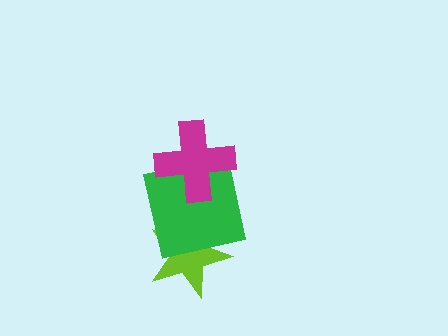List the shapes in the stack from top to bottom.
From top to bottom: the magenta cross, the green square, the lime star.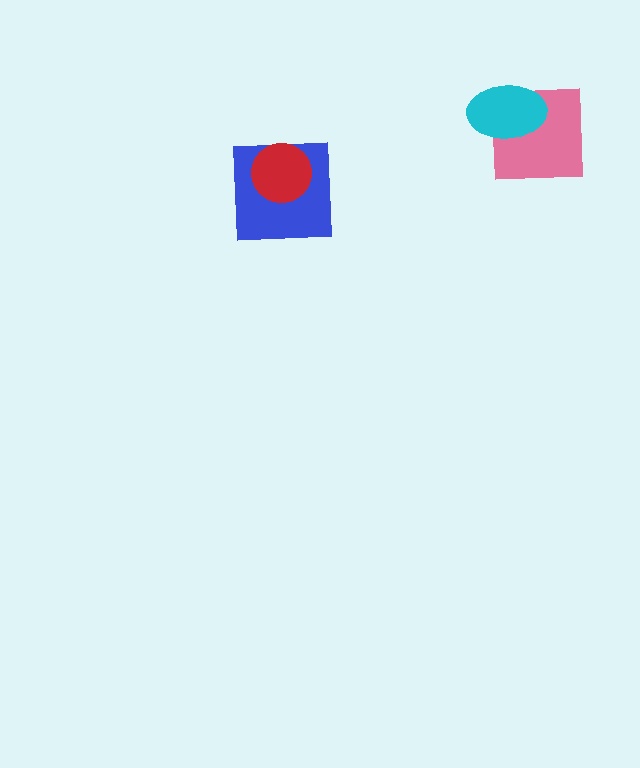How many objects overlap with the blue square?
1 object overlaps with the blue square.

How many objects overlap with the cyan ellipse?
1 object overlaps with the cyan ellipse.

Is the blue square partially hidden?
Yes, it is partially covered by another shape.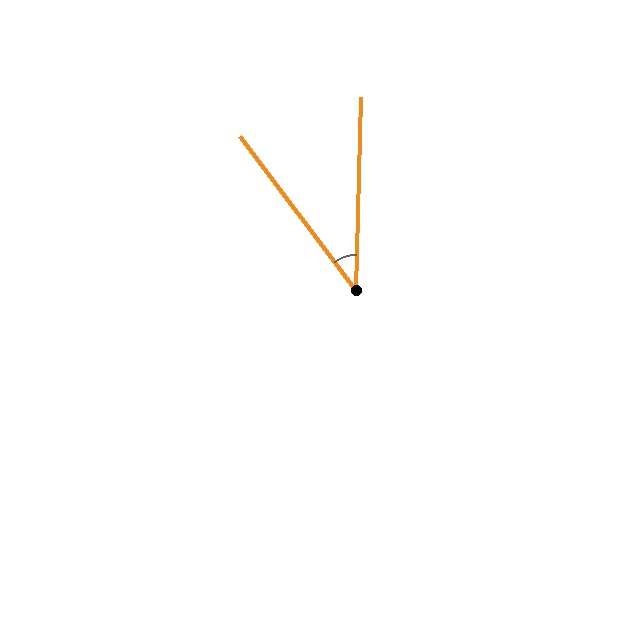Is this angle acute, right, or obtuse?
It is acute.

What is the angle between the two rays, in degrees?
Approximately 39 degrees.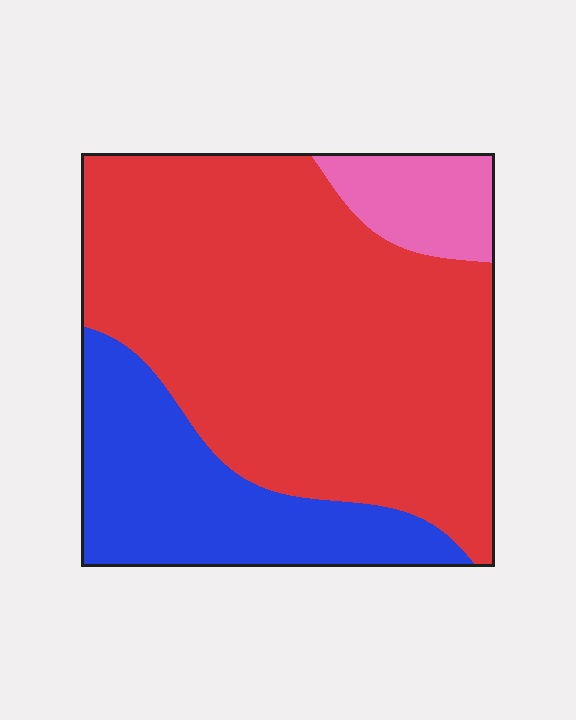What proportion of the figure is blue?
Blue takes up between a sixth and a third of the figure.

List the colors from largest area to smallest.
From largest to smallest: red, blue, pink.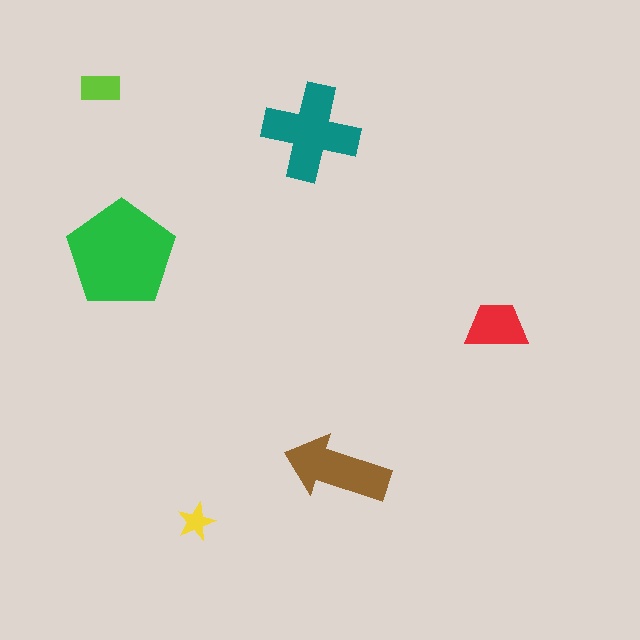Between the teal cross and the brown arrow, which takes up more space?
The teal cross.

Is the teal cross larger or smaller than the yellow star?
Larger.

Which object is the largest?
The green pentagon.